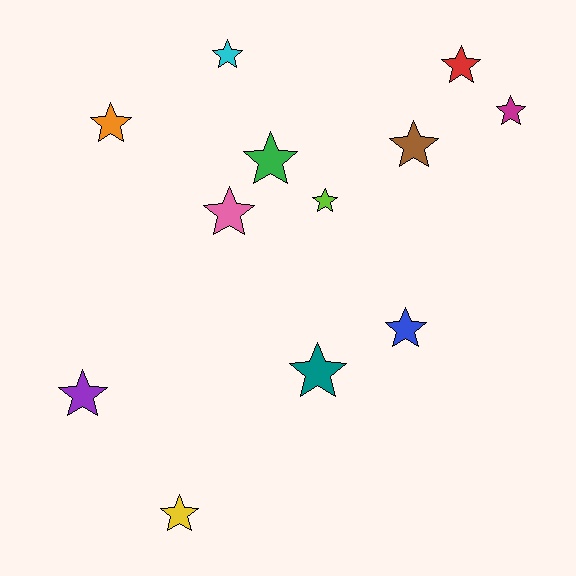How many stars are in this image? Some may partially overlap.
There are 12 stars.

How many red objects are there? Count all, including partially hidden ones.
There is 1 red object.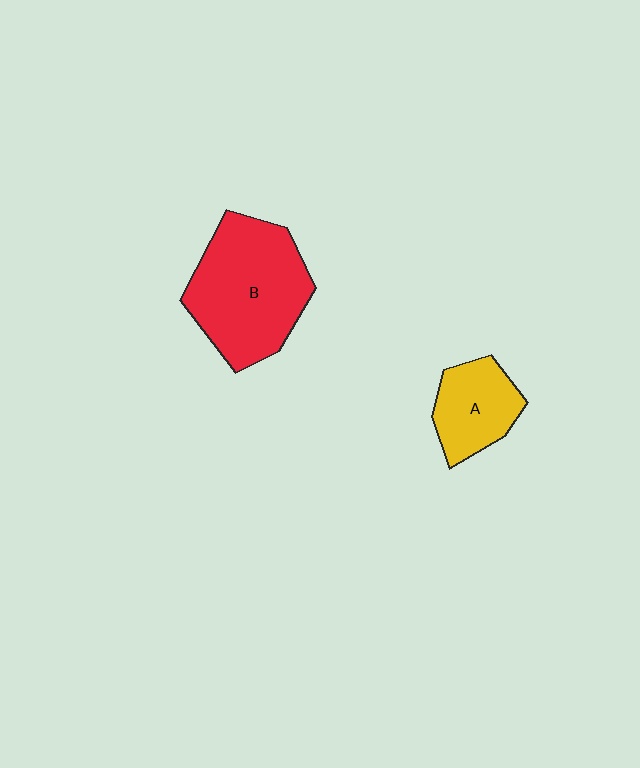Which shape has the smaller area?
Shape A (yellow).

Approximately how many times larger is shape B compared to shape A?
Approximately 2.0 times.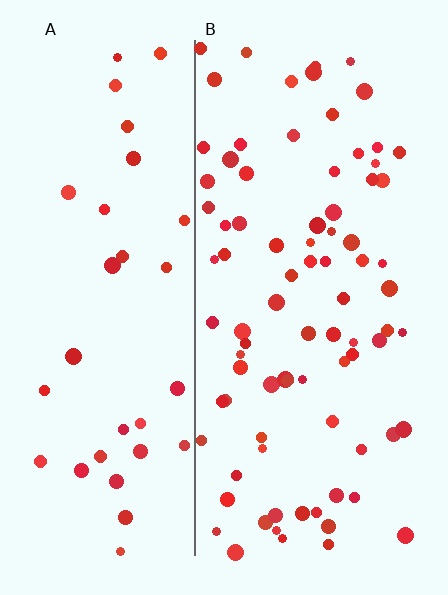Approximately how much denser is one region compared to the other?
Approximately 2.5× — region B over region A.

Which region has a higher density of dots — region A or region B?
B (the right).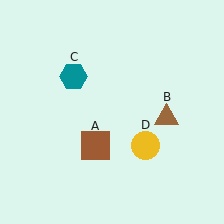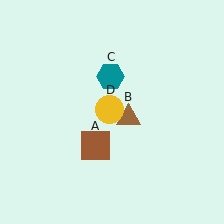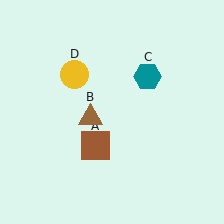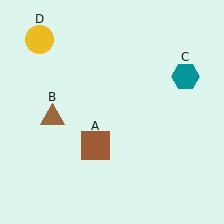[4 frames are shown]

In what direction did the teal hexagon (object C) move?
The teal hexagon (object C) moved right.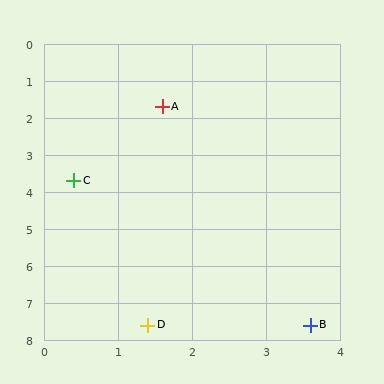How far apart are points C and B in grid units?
Points C and B are about 5.0 grid units apart.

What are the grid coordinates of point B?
Point B is at approximately (3.6, 7.6).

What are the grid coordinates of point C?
Point C is at approximately (0.4, 3.7).